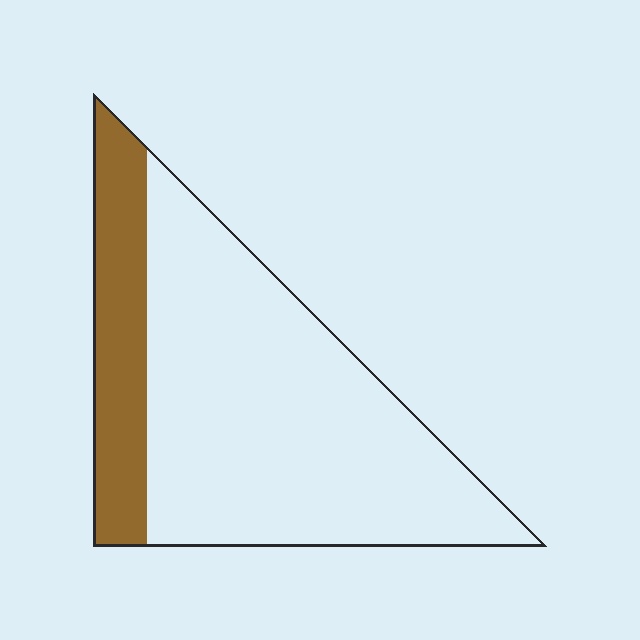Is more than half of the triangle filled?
No.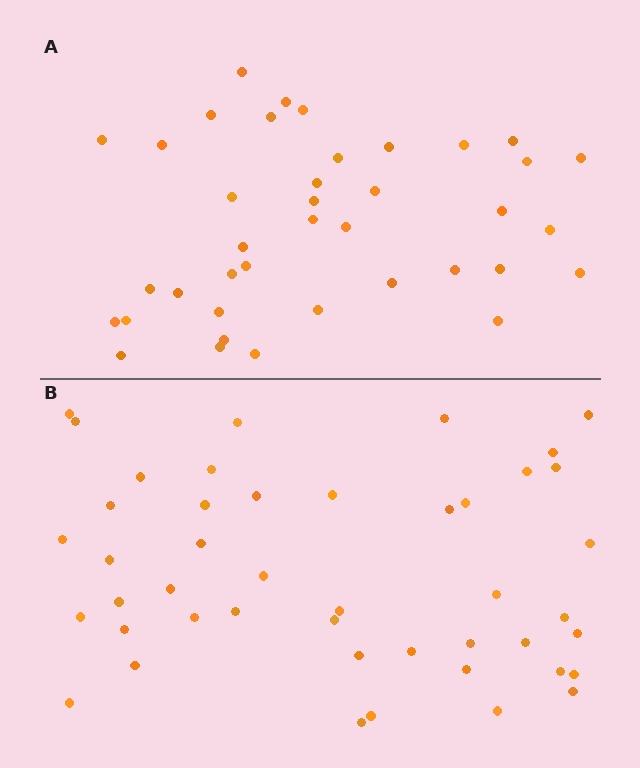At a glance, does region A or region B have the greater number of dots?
Region B (the bottom region) has more dots.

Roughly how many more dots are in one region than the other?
Region B has about 6 more dots than region A.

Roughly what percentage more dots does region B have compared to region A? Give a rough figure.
About 15% more.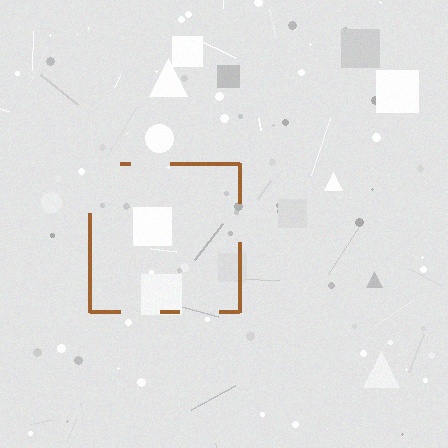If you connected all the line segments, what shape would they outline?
They would outline a square.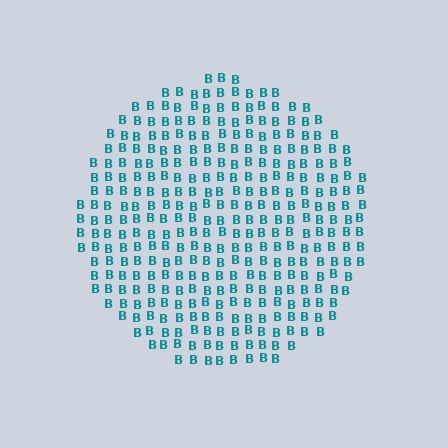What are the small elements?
The small elements are letter B's.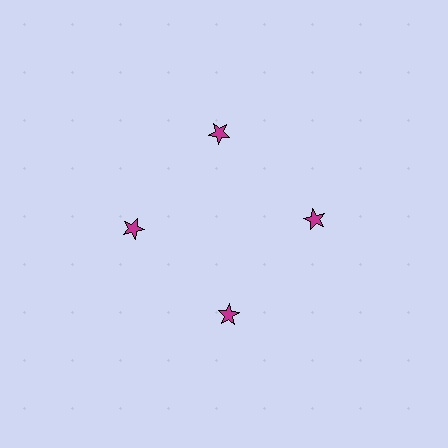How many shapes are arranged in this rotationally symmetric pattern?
There are 4 shapes, arranged in 4 groups of 1.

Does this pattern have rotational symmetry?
Yes, this pattern has 4-fold rotational symmetry. It looks the same after rotating 90 degrees around the center.